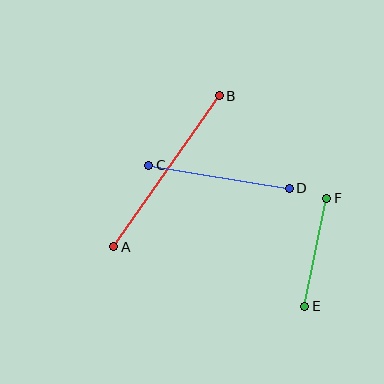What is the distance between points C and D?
The distance is approximately 142 pixels.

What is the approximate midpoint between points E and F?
The midpoint is at approximately (316, 252) pixels.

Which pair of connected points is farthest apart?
Points A and B are farthest apart.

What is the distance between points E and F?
The distance is approximately 110 pixels.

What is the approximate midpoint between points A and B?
The midpoint is at approximately (166, 171) pixels.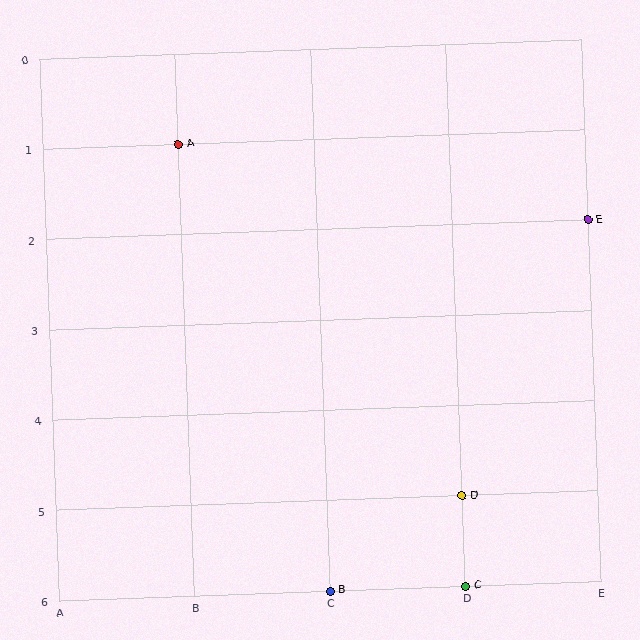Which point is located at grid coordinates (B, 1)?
Point A is at (B, 1).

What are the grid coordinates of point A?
Point A is at grid coordinates (B, 1).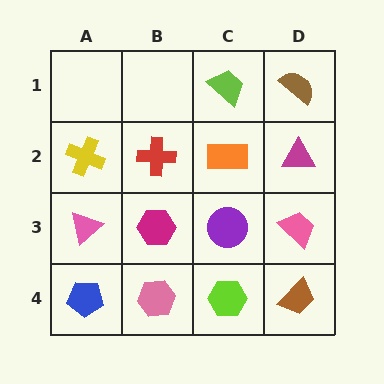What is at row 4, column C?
A lime hexagon.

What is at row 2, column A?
A yellow cross.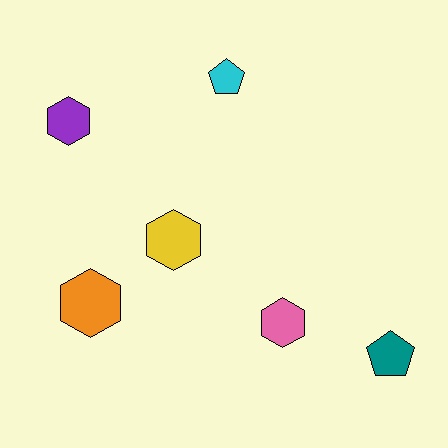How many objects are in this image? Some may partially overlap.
There are 6 objects.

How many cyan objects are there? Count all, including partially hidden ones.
There is 1 cyan object.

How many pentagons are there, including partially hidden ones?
There are 2 pentagons.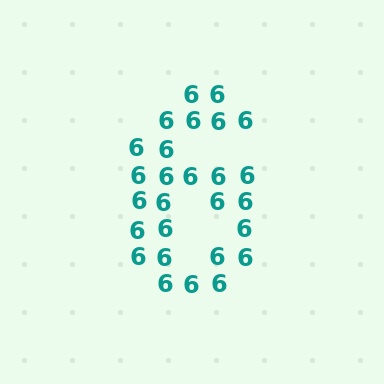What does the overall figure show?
The overall figure shows the digit 6.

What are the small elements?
The small elements are digit 6's.